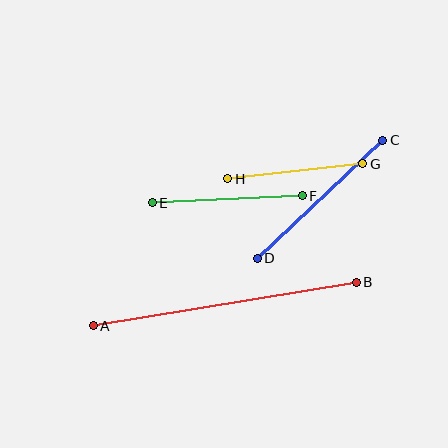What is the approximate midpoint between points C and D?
The midpoint is at approximately (320, 199) pixels.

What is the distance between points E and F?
The distance is approximately 150 pixels.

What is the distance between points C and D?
The distance is approximately 172 pixels.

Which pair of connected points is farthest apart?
Points A and B are farthest apart.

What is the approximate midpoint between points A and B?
The midpoint is at approximately (225, 304) pixels.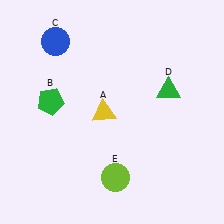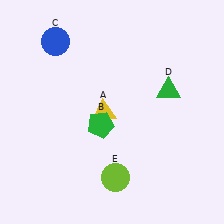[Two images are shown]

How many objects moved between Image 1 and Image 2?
1 object moved between the two images.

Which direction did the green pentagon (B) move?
The green pentagon (B) moved right.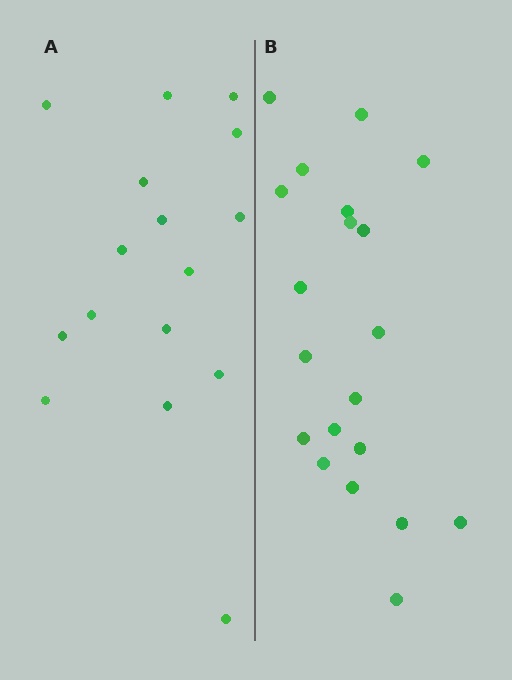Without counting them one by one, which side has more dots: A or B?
Region B (the right region) has more dots.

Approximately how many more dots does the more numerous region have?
Region B has about 4 more dots than region A.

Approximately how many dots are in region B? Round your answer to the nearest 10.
About 20 dots.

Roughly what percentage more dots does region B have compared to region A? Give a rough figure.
About 25% more.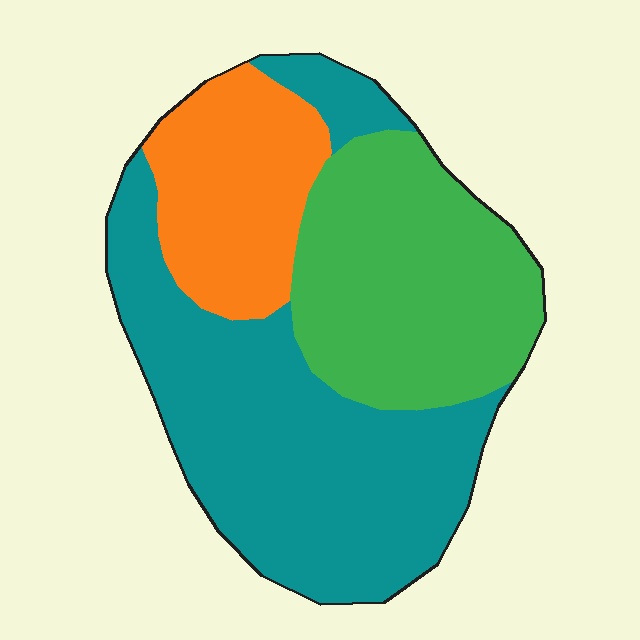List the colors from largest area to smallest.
From largest to smallest: teal, green, orange.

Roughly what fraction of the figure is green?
Green takes up between a quarter and a half of the figure.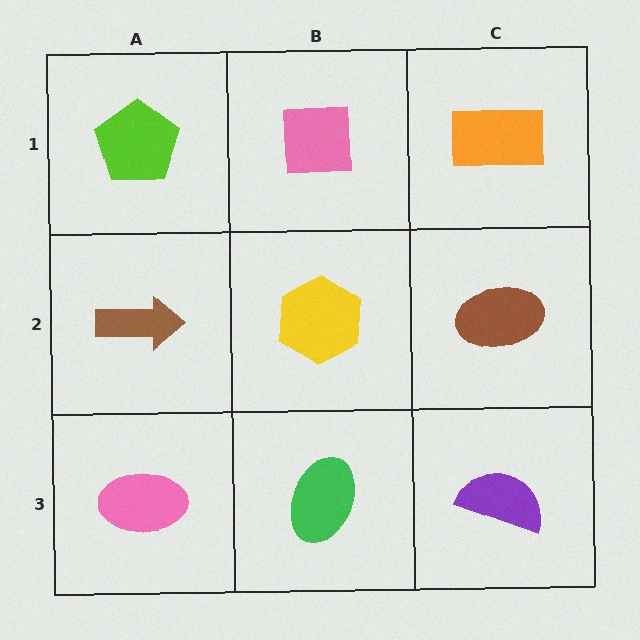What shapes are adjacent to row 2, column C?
An orange rectangle (row 1, column C), a purple semicircle (row 3, column C), a yellow hexagon (row 2, column B).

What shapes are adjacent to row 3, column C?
A brown ellipse (row 2, column C), a green ellipse (row 3, column B).